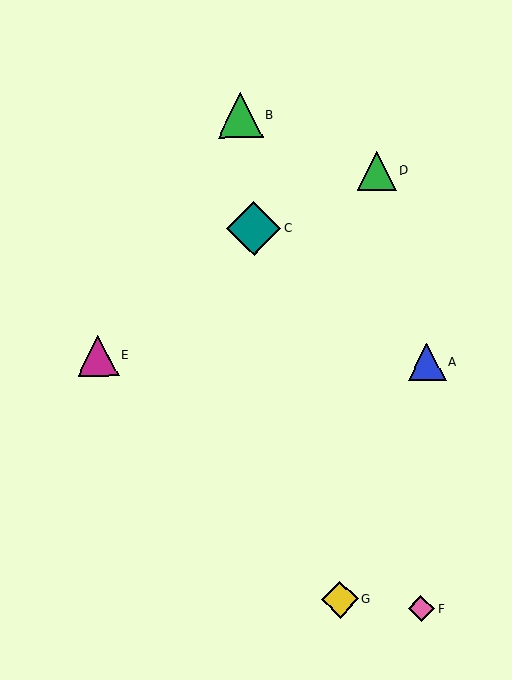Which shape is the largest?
The teal diamond (labeled C) is the largest.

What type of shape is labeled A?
Shape A is a blue triangle.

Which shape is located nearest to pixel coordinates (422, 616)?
The pink diamond (labeled F) at (421, 609) is nearest to that location.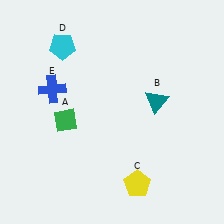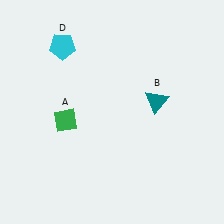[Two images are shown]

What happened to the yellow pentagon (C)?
The yellow pentagon (C) was removed in Image 2. It was in the bottom-right area of Image 1.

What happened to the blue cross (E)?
The blue cross (E) was removed in Image 2. It was in the top-left area of Image 1.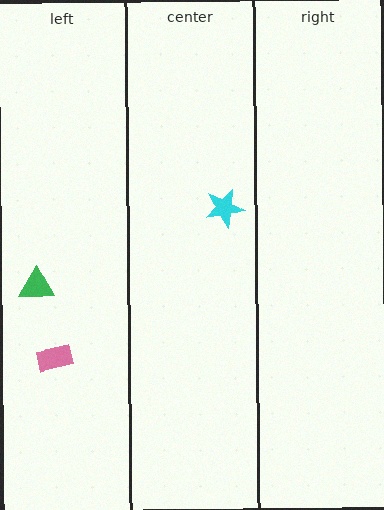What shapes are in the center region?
The cyan star.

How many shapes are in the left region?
2.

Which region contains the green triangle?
The left region.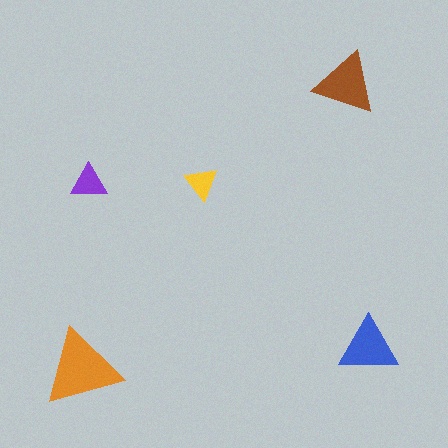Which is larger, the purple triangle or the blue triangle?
The blue one.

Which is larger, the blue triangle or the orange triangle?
The orange one.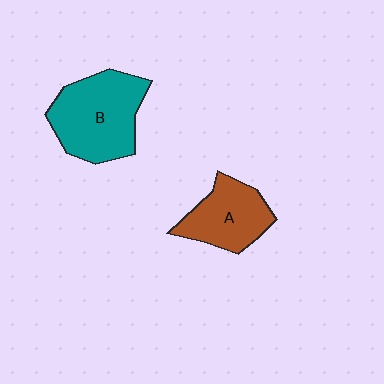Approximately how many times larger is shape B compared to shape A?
Approximately 1.4 times.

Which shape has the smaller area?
Shape A (brown).